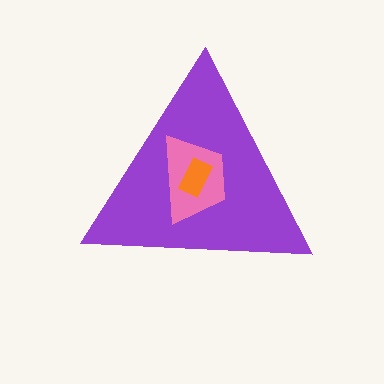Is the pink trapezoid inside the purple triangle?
Yes.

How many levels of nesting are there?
3.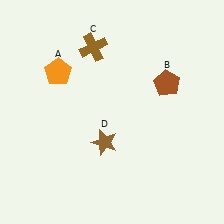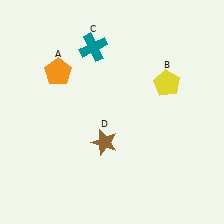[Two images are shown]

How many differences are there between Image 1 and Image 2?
There are 2 differences between the two images.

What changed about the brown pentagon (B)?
In Image 1, B is brown. In Image 2, it changed to yellow.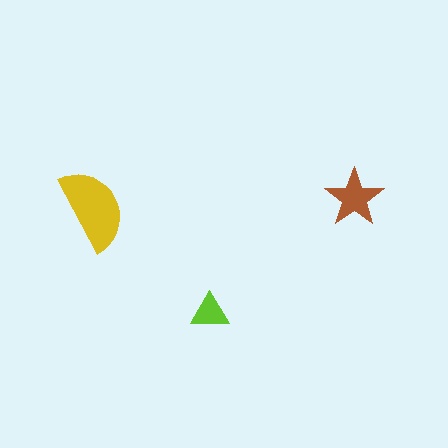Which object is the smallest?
The lime triangle.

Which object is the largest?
The yellow semicircle.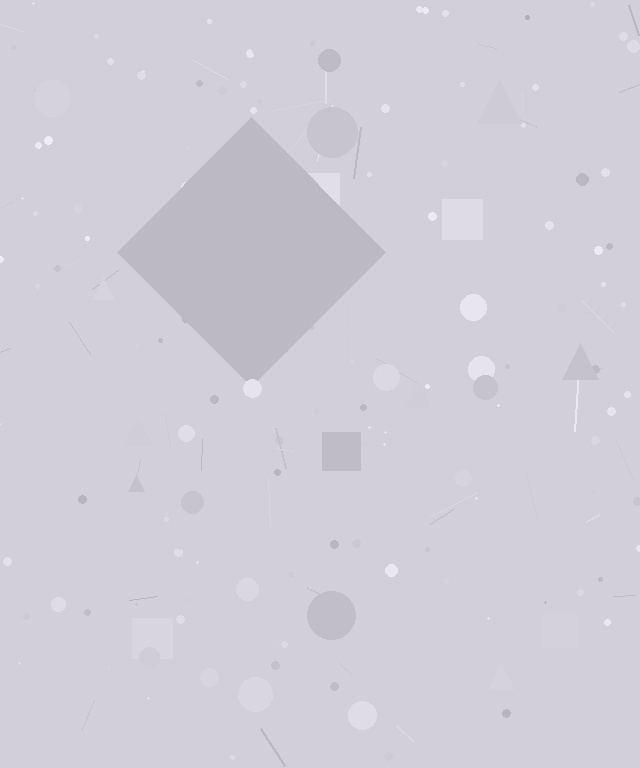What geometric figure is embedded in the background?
A diamond is embedded in the background.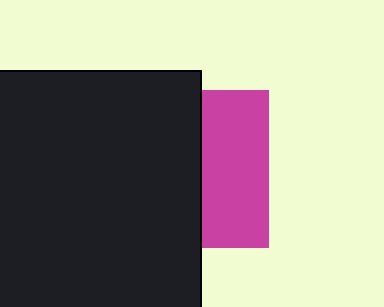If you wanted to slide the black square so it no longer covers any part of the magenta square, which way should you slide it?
Slide it left — that is the most direct way to separate the two shapes.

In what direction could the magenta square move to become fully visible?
The magenta square could move right. That would shift it out from behind the black square entirely.